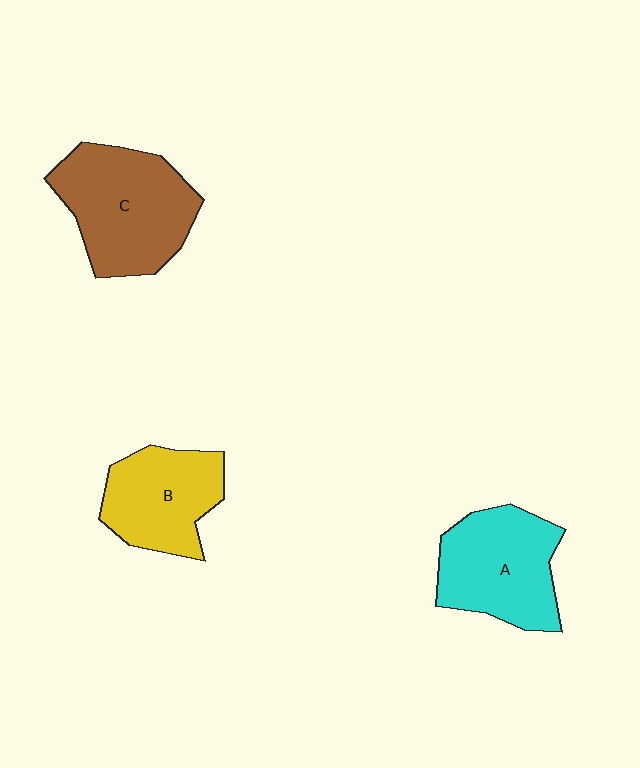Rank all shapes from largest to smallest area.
From largest to smallest: C (brown), A (cyan), B (yellow).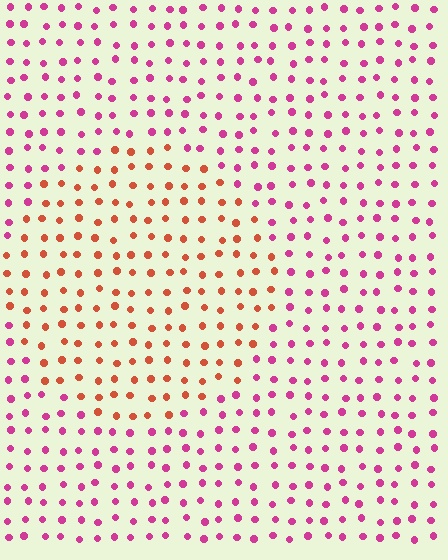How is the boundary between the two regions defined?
The boundary is defined purely by a slight shift in hue (about 47 degrees). Spacing, size, and orientation are identical on both sides.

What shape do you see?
I see a circle.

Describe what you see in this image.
The image is filled with small magenta elements in a uniform arrangement. A circle-shaped region is visible where the elements are tinted to a slightly different hue, forming a subtle color boundary.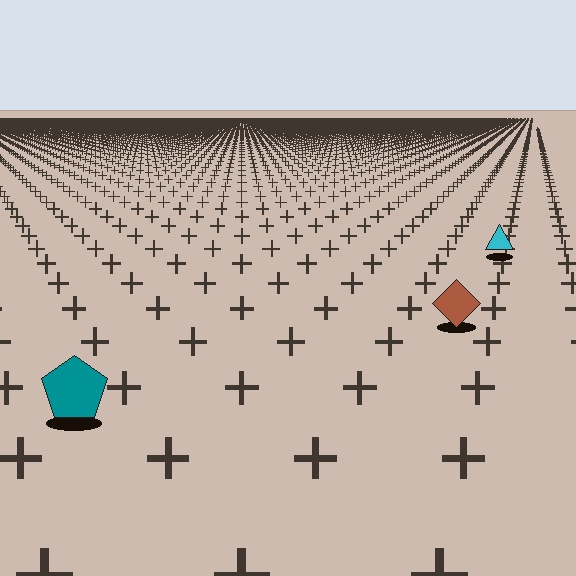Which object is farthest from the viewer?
The cyan triangle is farthest from the viewer. It appears smaller and the ground texture around it is denser.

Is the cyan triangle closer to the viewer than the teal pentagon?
No. The teal pentagon is closer — you can tell from the texture gradient: the ground texture is coarser near it.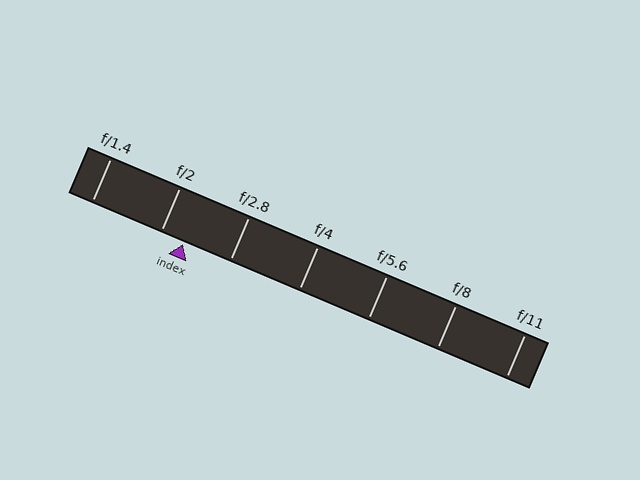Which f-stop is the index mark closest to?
The index mark is closest to f/2.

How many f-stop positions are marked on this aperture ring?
There are 7 f-stop positions marked.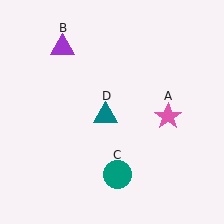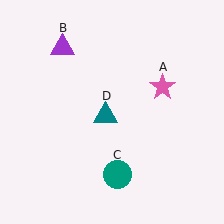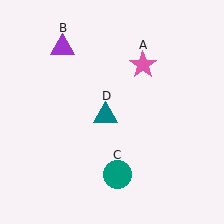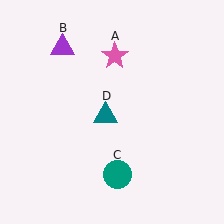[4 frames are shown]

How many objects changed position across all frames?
1 object changed position: pink star (object A).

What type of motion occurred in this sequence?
The pink star (object A) rotated counterclockwise around the center of the scene.